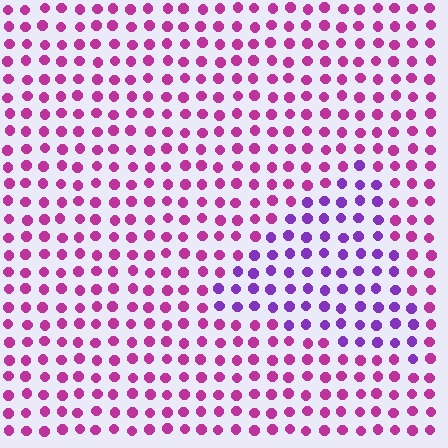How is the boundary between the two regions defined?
The boundary is defined purely by a slight shift in hue (about 40 degrees). Spacing, size, and orientation are identical on both sides.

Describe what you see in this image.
The image is filled with small magenta elements in a uniform arrangement. A triangle-shaped region is visible where the elements are tinted to a slightly different hue, forming a subtle color boundary.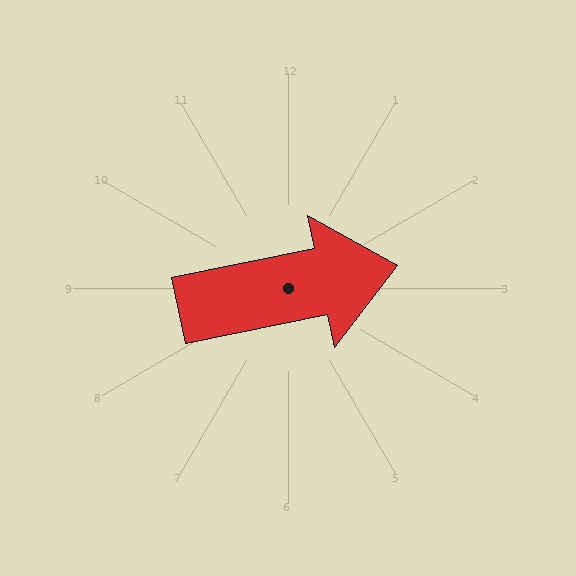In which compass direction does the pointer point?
East.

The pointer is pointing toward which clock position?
Roughly 3 o'clock.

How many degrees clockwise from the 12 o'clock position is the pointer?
Approximately 78 degrees.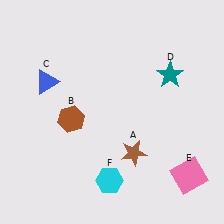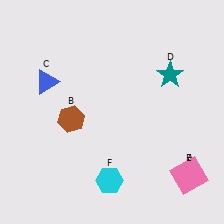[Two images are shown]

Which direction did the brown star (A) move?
The brown star (A) moved right.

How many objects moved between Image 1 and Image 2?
1 object moved between the two images.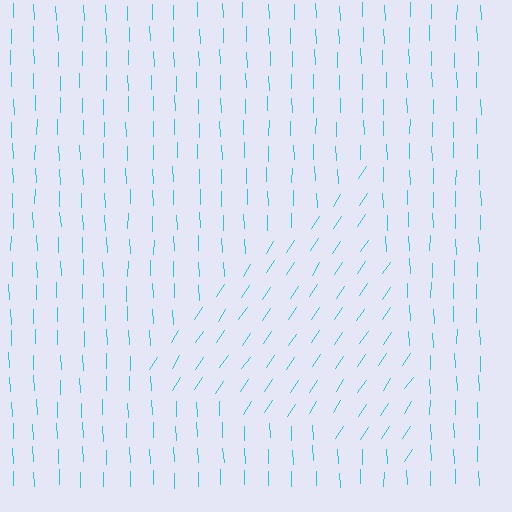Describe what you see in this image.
The image is filled with small cyan line segments. A triangle region in the image has lines oriented differently from the surrounding lines, creating a visible texture boundary.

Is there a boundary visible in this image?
Yes, there is a texture boundary formed by a change in line orientation.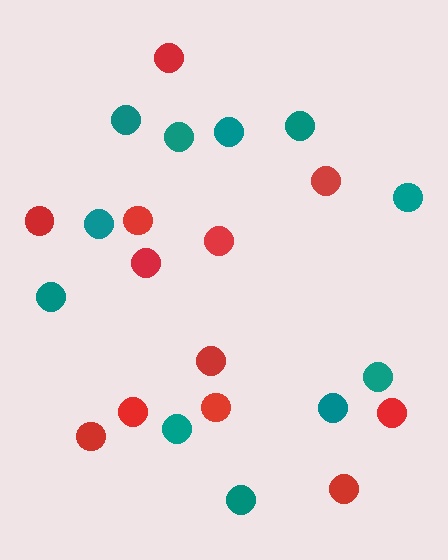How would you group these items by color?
There are 2 groups: one group of teal circles (11) and one group of red circles (12).